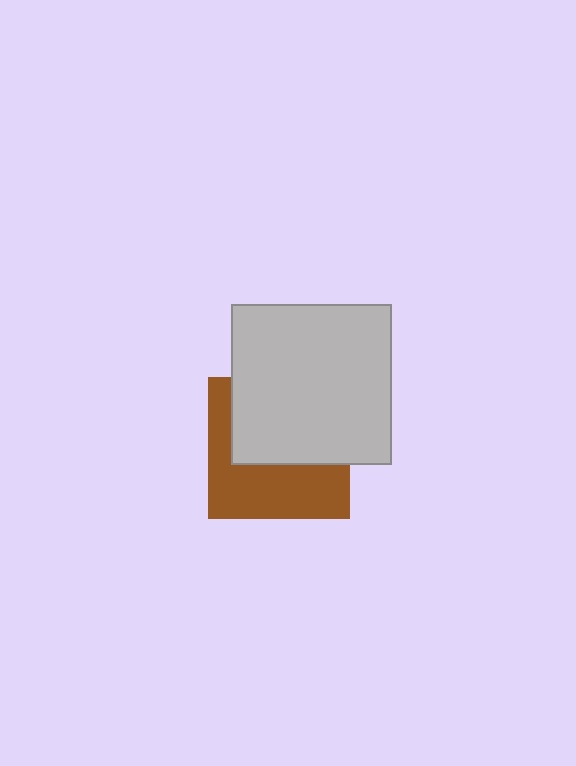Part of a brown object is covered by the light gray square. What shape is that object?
It is a square.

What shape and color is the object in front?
The object in front is a light gray square.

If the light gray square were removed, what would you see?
You would see the complete brown square.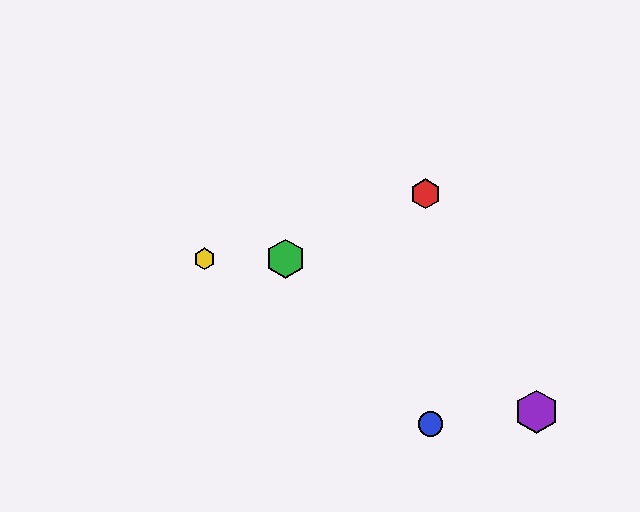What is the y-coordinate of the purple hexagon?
The purple hexagon is at y≈412.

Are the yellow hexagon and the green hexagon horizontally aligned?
Yes, both are at y≈259.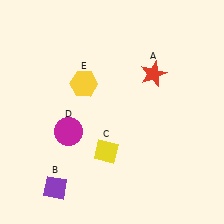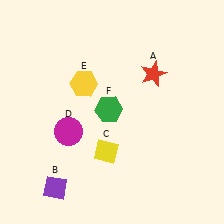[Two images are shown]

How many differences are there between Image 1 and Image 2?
There is 1 difference between the two images.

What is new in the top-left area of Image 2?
A green hexagon (F) was added in the top-left area of Image 2.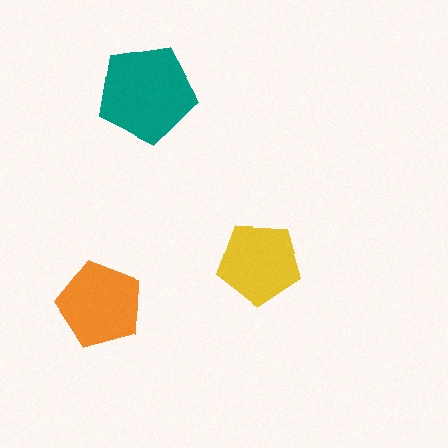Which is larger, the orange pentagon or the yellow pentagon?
The orange one.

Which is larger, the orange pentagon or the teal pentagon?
The teal one.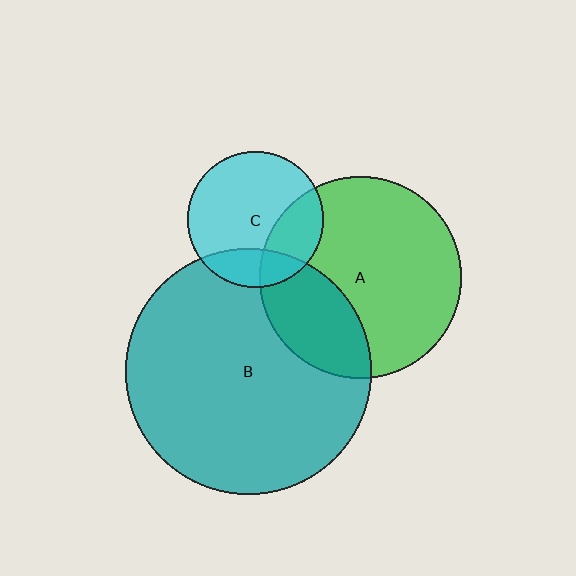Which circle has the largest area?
Circle B (teal).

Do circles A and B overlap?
Yes.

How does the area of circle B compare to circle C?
Approximately 3.3 times.